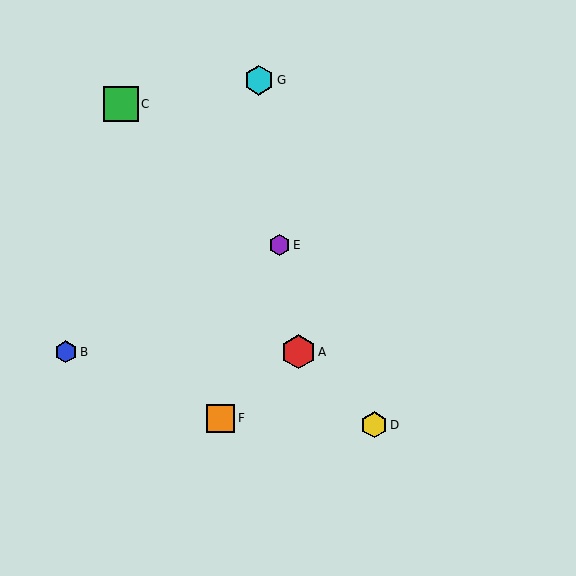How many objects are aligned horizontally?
2 objects (A, B) are aligned horizontally.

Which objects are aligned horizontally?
Objects A, B are aligned horizontally.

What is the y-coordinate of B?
Object B is at y≈352.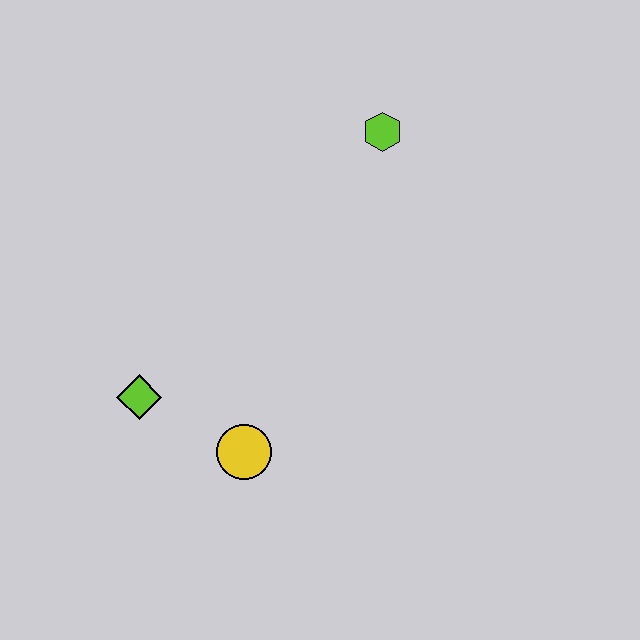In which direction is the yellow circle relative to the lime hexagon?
The yellow circle is below the lime hexagon.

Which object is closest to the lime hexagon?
The yellow circle is closest to the lime hexagon.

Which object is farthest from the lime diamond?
The lime hexagon is farthest from the lime diamond.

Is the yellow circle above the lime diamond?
No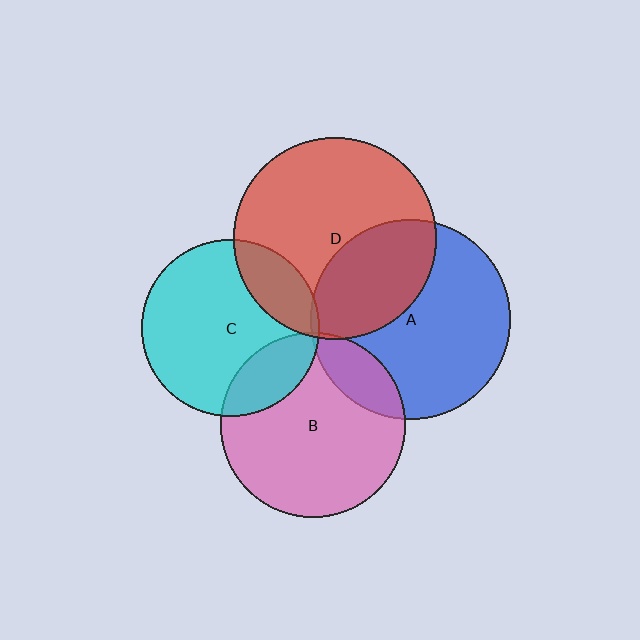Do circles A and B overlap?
Yes.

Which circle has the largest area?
Circle D (red).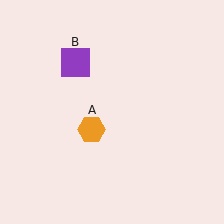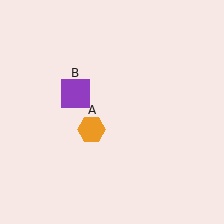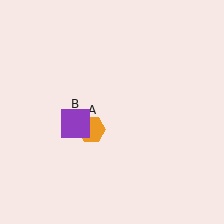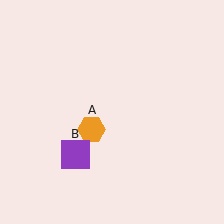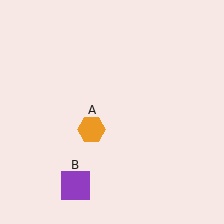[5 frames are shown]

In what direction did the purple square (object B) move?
The purple square (object B) moved down.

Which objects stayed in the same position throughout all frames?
Orange hexagon (object A) remained stationary.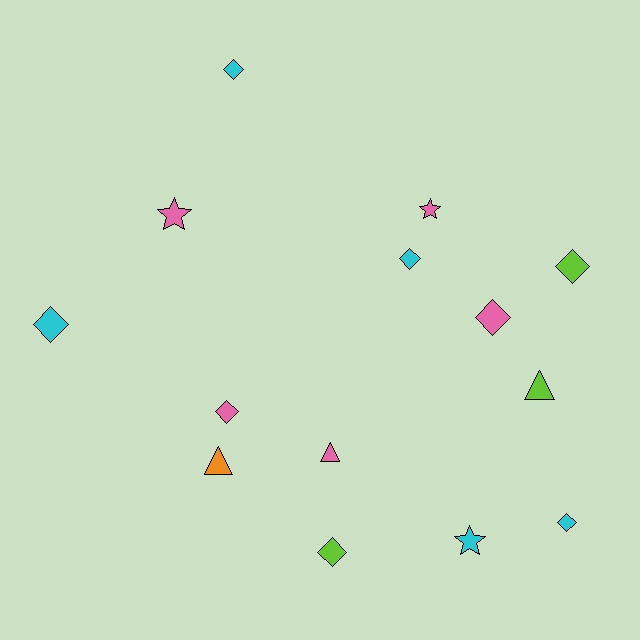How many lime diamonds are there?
There are 2 lime diamonds.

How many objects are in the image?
There are 14 objects.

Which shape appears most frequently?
Diamond, with 8 objects.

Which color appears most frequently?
Pink, with 5 objects.